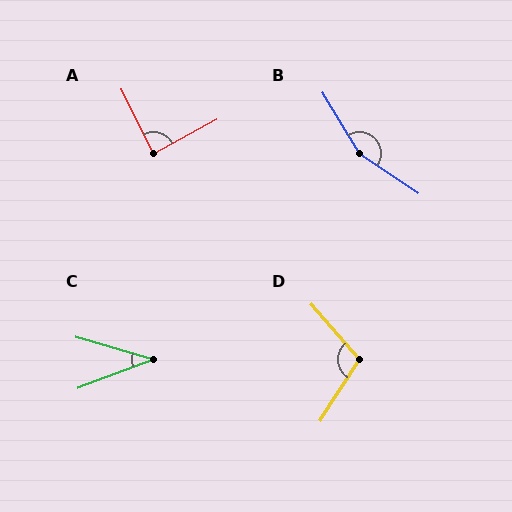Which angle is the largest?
B, at approximately 155 degrees.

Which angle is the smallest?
C, at approximately 37 degrees.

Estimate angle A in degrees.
Approximately 87 degrees.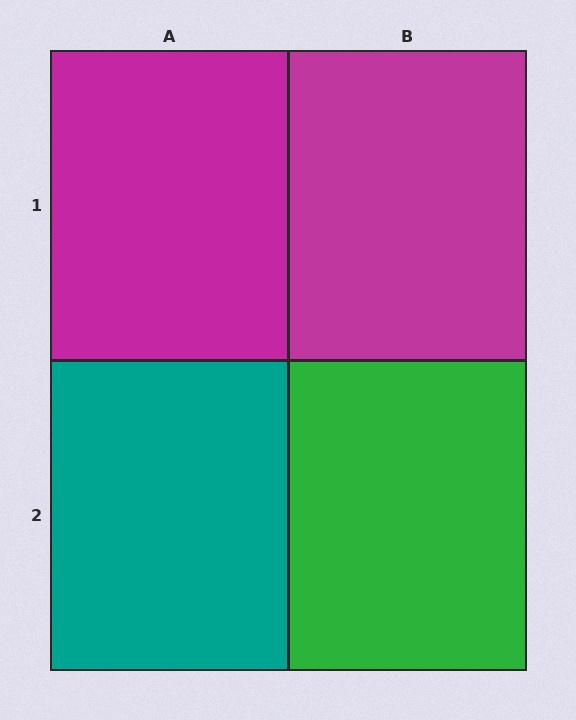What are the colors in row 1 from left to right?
Magenta, magenta.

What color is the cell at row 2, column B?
Green.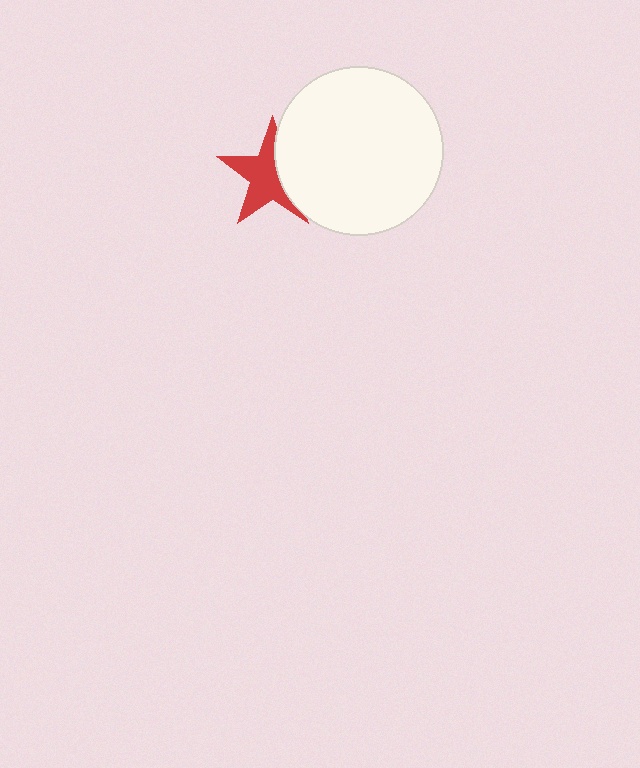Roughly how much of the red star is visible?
About half of it is visible (roughly 64%).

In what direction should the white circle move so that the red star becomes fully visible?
The white circle should move right. That is the shortest direction to clear the overlap and leave the red star fully visible.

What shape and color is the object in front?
The object in front is a white circle.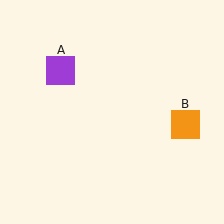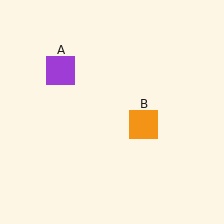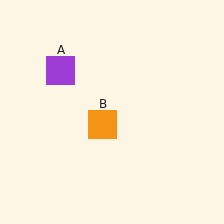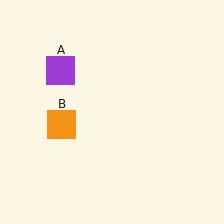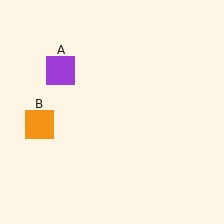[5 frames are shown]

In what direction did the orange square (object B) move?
The orange square (object B) moved left.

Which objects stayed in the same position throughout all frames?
Purple square (object A) remained stationary.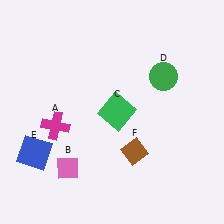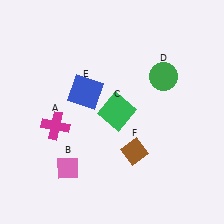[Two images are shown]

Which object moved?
The blue square (E) moved up.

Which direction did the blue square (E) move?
The blue square (E) moved up.